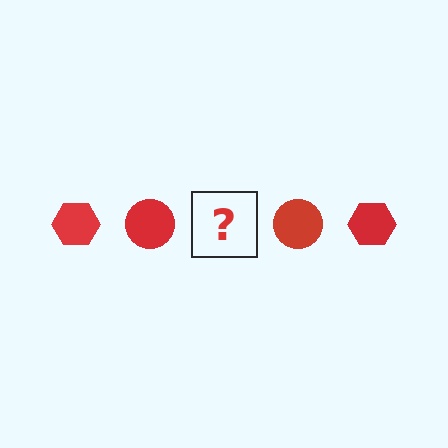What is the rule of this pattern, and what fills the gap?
The rule is that the pattern cycles through hexagon, circle shapes in red. The gap should be filled with a red hexagon.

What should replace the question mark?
The question mark should be replaced with a red hexagon.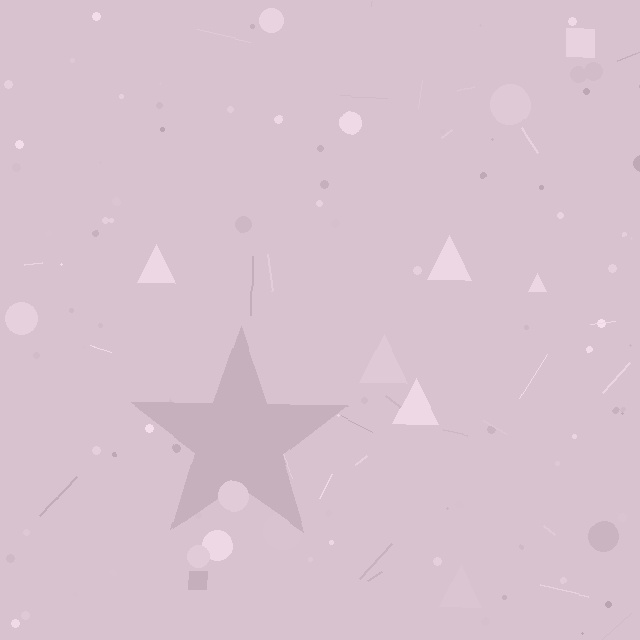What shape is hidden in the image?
A star is hidden in the image.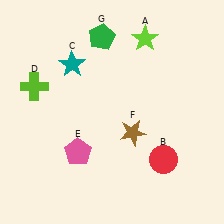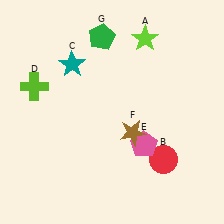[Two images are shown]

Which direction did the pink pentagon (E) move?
The pink pentagon (E) moved right.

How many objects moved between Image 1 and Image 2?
1 object moved between the two images.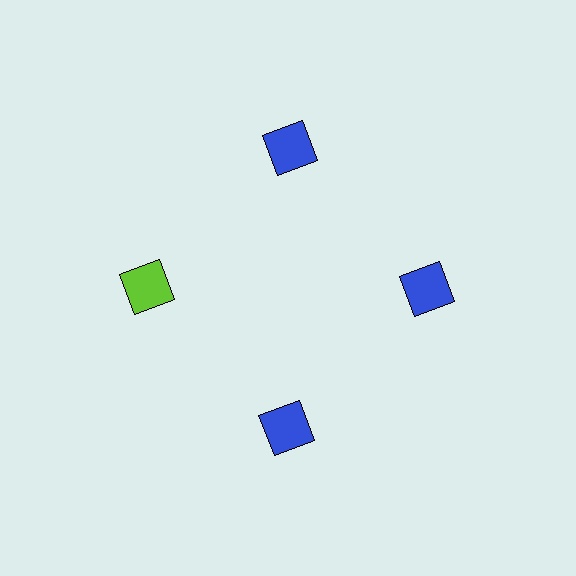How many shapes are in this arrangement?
There are 4 shapes arranged in a ring pattern.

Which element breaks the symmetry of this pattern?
The lime square at roughly the 9 o'clock position breaks the symmetry. All other shapes are blue squares.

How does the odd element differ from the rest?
It has a different color: lime instead of blue.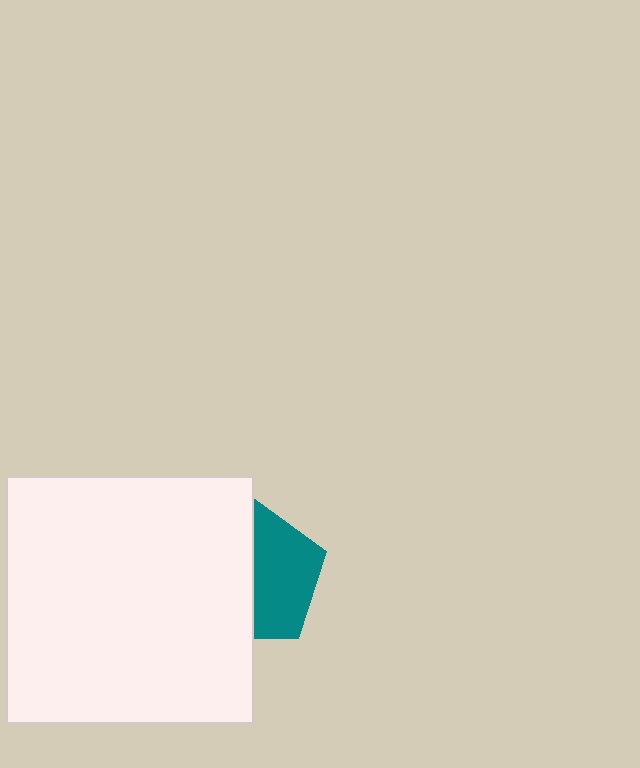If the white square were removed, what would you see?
You would see the complete teal pentagon.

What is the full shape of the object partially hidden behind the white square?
The partially hidden object is a teal pentagon.